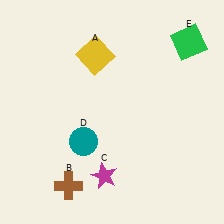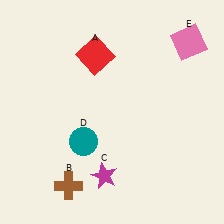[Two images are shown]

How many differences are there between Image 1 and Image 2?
There are 2 differences between the two images.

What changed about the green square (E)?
In Image 1, E is green. In Image 2, it changed to pink.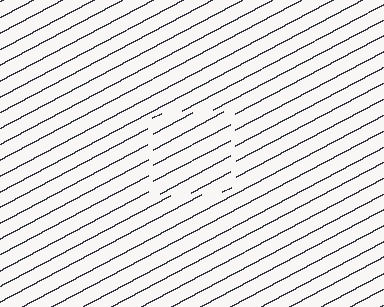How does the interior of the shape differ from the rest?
The interior of the shape contains the same grating, shifted by half a period — the contour is defined by the phase discontinuity where line-ends from the inner and outer gratings abut.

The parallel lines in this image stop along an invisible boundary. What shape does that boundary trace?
An illusory square. The interior of the shape contains the same grating, shifted by half a period — the contour is defined by the phase discontinuity where line-ends from the inner and outer gratings abut.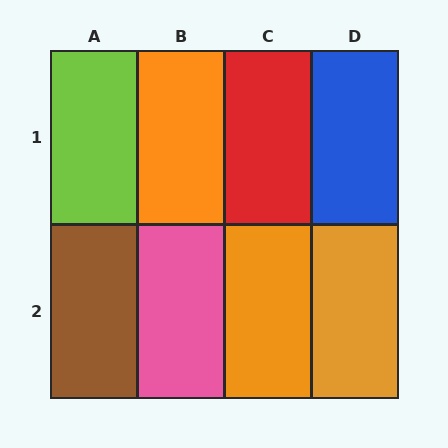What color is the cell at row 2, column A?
Brown.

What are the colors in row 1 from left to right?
Lime, orange, red, blue.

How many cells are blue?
1 cell is blue.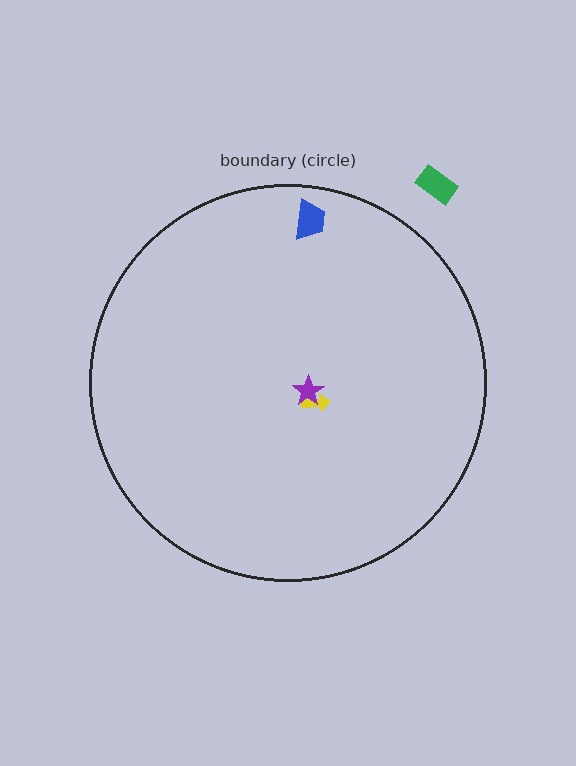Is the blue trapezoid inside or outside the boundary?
Inside.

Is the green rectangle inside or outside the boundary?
Outside.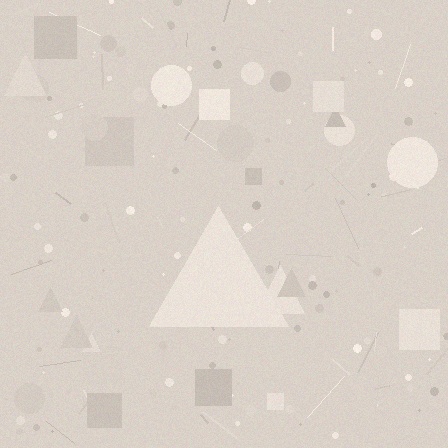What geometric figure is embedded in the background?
A triangle is embedded in the background.